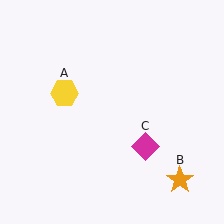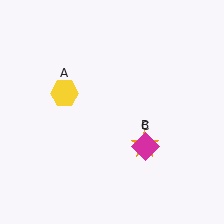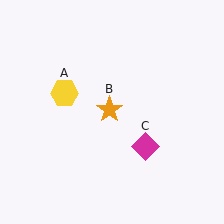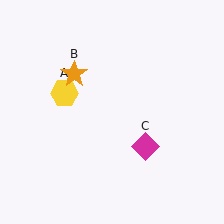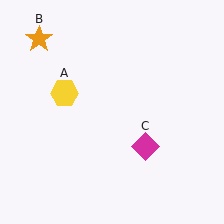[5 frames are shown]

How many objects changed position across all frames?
1 object changed position: orange star (object B).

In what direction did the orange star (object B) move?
The orange star (object B) moved up and to the left.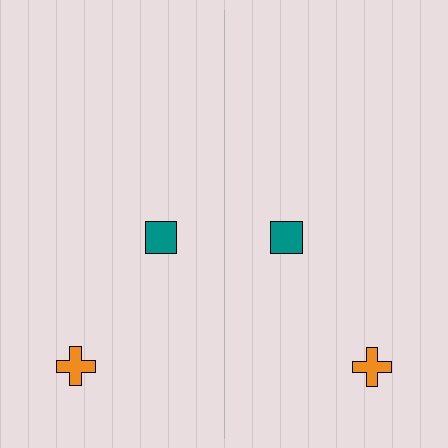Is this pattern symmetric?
Yes, this pattern has bilateral (reflection) symmetry.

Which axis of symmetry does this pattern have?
The pattern has a vertical axis of symmetry running through the center of the image.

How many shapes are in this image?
There are 4 shapes in this image.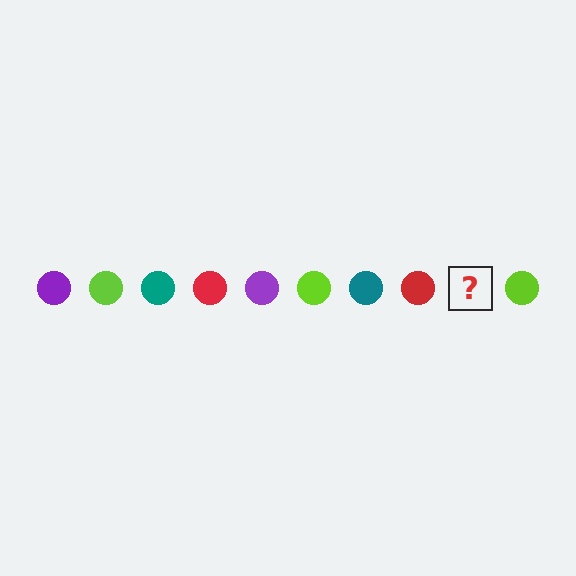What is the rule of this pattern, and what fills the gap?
The rule is that the pattern cycles through purple, lime, teal, red circles. The gap should be filled with a purple circle.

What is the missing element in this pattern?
The missing element is a purple circle.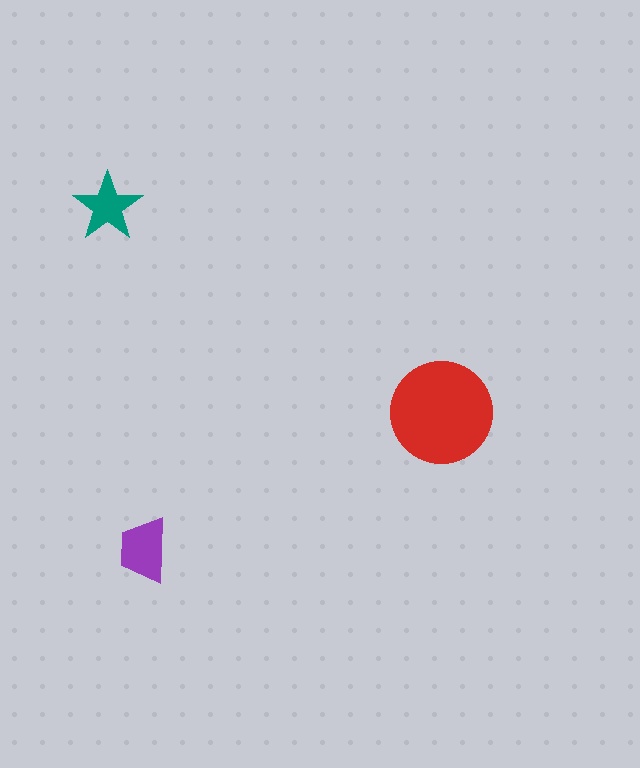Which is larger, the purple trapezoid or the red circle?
The red circle.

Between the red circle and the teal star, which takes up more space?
The red circle.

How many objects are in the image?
There are 3 objects in the image.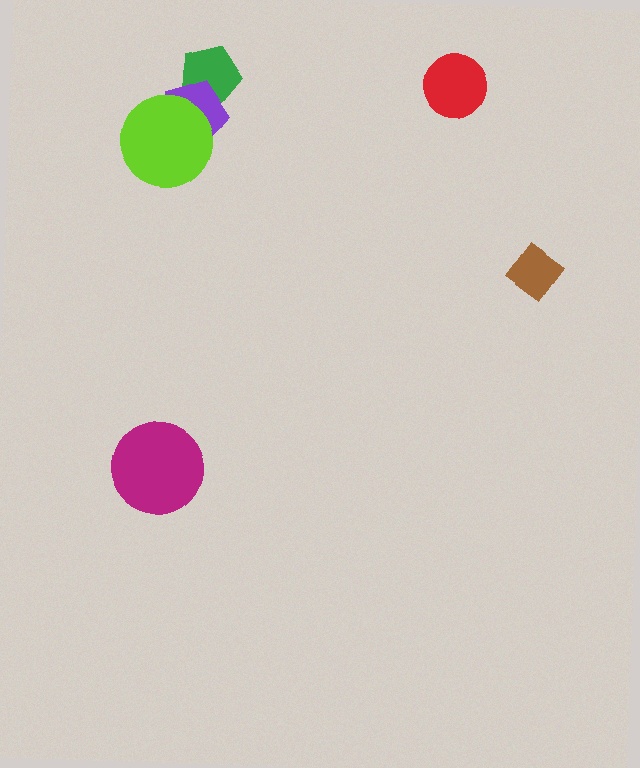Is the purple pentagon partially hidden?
Yes, it is partially covered by another shape.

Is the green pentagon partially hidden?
Yes, it is partially covered by another shape.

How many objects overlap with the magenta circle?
0 objects overlap with the magenta circle.